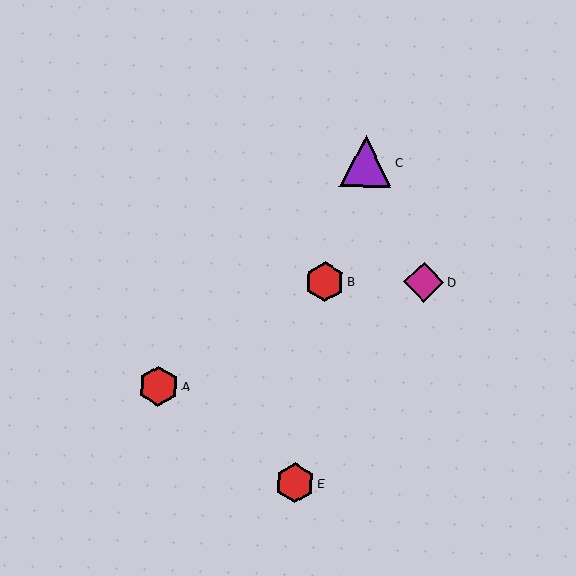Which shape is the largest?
The purple triangle (labeled C) is the largest.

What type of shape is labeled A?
Shape A is a red hexagon.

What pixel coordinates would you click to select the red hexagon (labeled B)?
Click at (325, 282) to select the red hexagon B.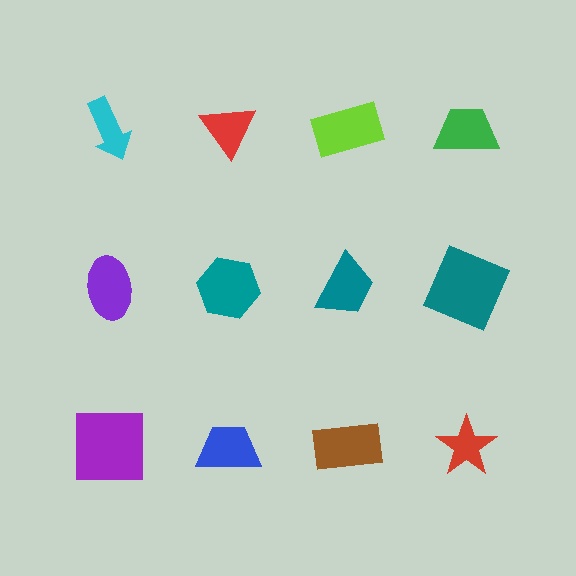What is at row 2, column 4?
A teal square.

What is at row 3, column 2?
A blue trapezoid.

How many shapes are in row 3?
4 shapes.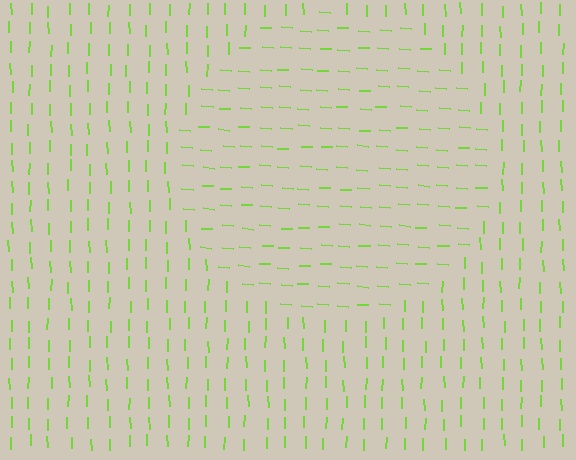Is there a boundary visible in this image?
Yes, there is a texture boundary formed by a change in line orientation.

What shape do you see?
I see a circle.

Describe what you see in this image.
The image is filled with small lime line segments. A circle region in the image has lines oriented differently from the surrounding lines, creating a visible texture boundary.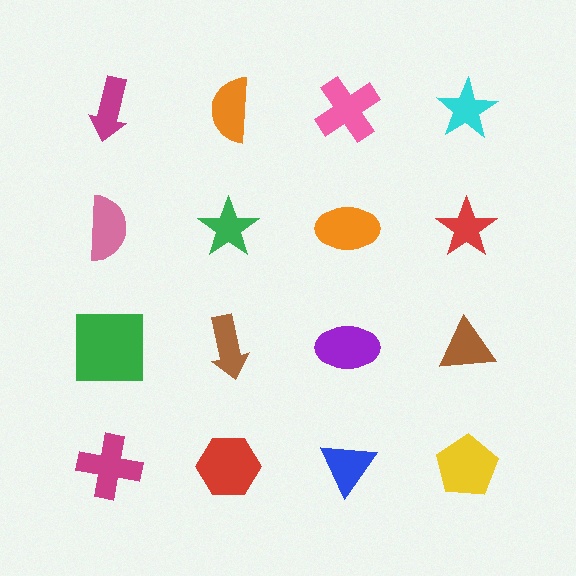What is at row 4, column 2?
A red hexagon.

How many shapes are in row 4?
4 shapes.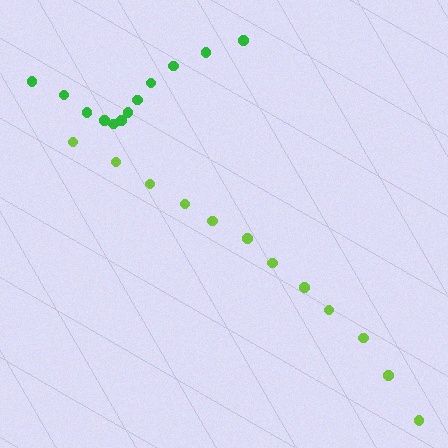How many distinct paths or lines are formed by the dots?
There are 2 distinct paths.